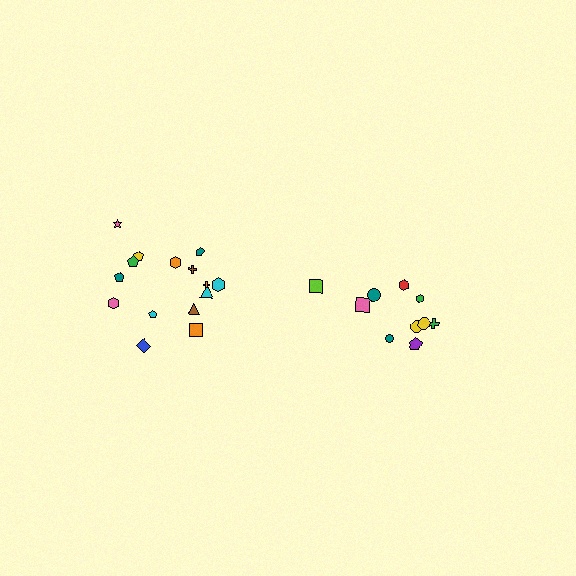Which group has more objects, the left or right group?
The left group.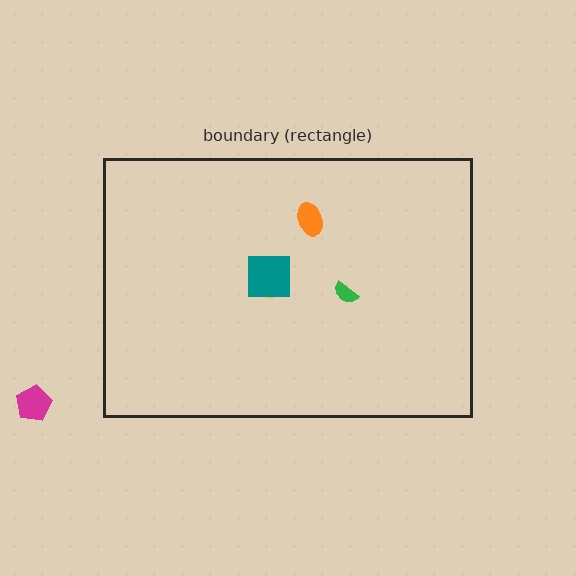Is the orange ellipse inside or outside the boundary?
Inside.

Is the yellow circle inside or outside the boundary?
Inside.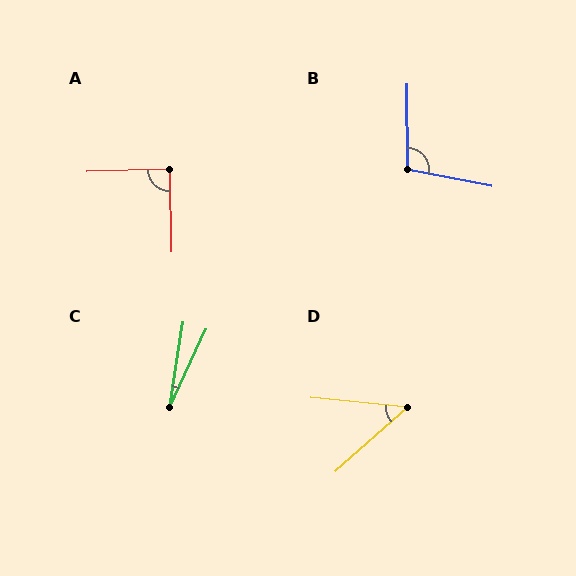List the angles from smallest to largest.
C (16°), D (47°), A (90°), B (102°).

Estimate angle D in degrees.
Approximately 47 degrees.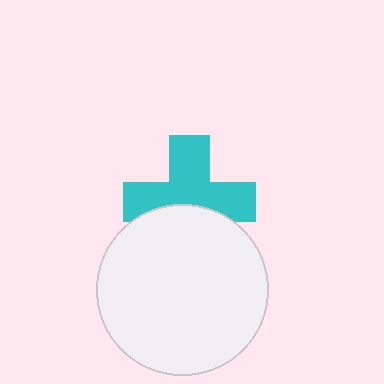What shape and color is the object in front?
The object in front is a white circle.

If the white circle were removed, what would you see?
You would see the complete cyan cross.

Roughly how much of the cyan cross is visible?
Most of it is visible (roughly 66%).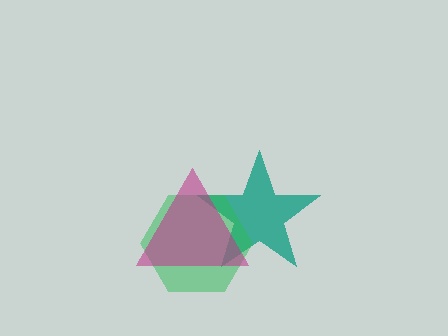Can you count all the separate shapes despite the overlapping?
Yes, there are 3 separate shapes.